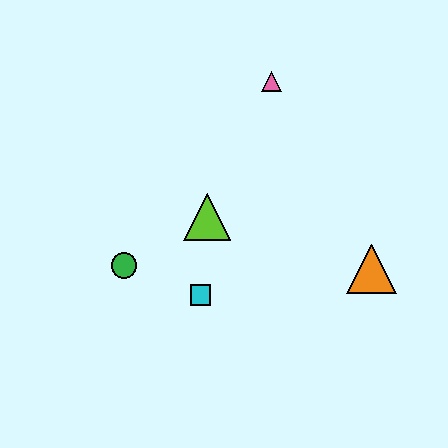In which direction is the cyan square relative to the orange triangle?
The cyan square is to the left of the orange triangle.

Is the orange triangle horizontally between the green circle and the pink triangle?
No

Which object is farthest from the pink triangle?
The green circle is farthest from the pink triangle.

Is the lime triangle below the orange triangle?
No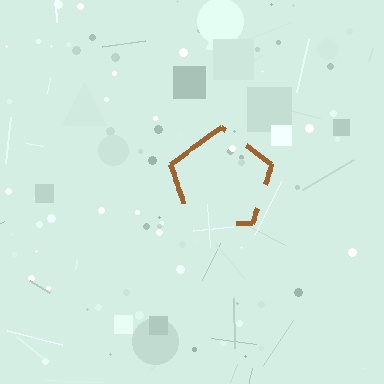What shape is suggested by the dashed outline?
The dashed outline suggests a pentagon.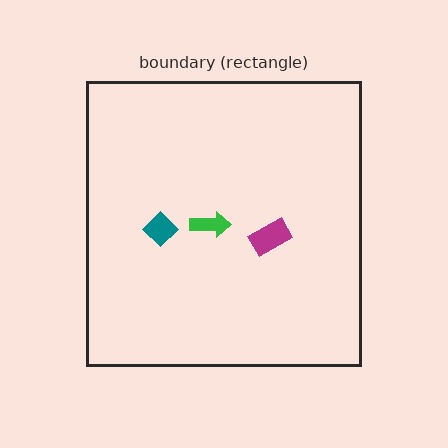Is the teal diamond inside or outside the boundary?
Inside.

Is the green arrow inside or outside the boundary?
Inside.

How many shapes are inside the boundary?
3 inside, 0 outside.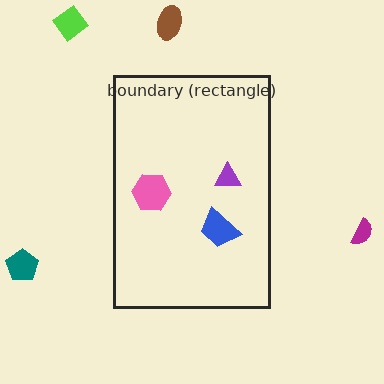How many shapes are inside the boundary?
3 inside, 4 outside.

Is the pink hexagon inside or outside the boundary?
Inside.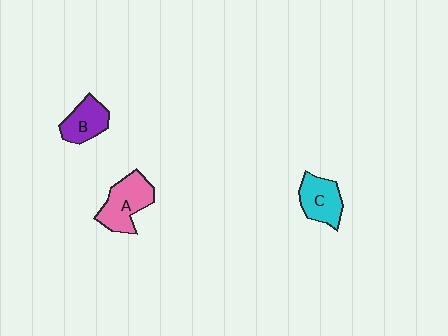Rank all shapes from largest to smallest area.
From largest to smallest: A (pink), C (cyan), B (purple).